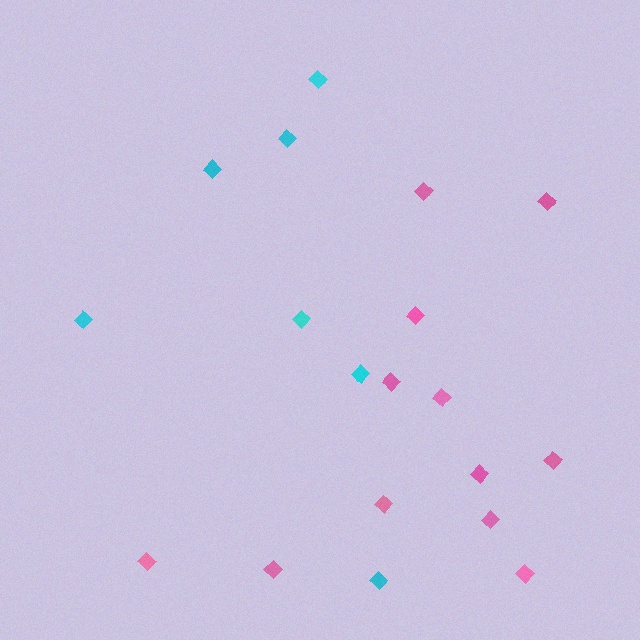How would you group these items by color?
There are 2 groups: one group of pink diamonds (12) and one group of cyan diamonds (7).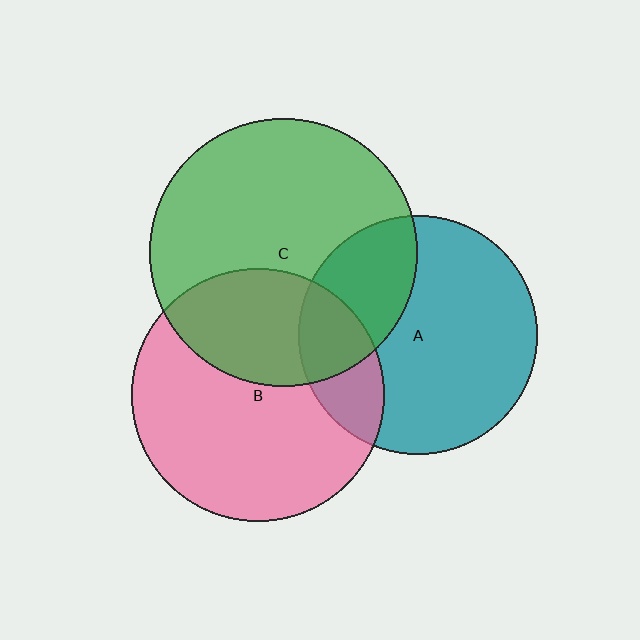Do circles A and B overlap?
Yes.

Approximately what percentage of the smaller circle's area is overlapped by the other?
Approximately 20%.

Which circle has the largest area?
Circle C (green).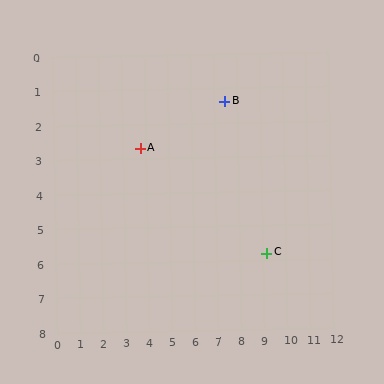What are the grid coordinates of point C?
Point C is at approximately (9.2, 5.8).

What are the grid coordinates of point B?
Point B is at approximately (7.5, 1.4).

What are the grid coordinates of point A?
Point A is at approximately (3.8, 2.7).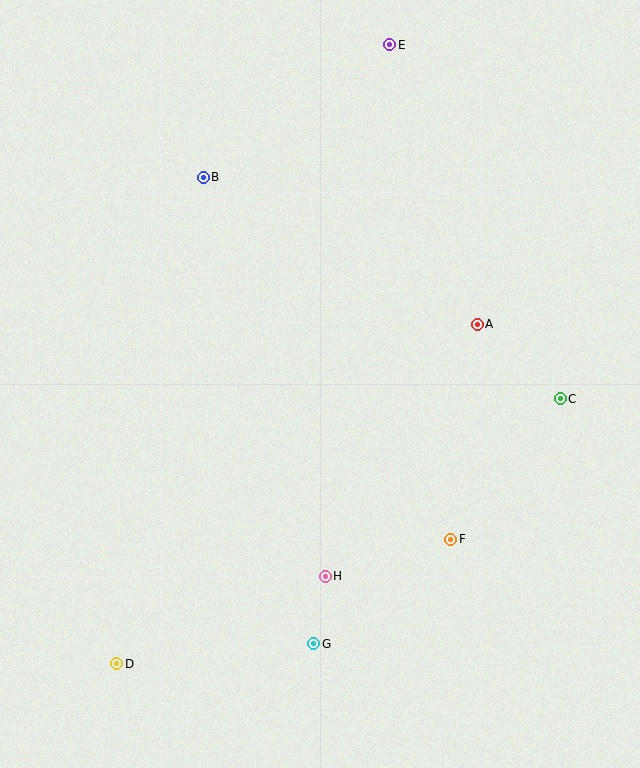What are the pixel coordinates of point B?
Point B is at (203, 177).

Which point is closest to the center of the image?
Point A at (477, 324) is closest to the center.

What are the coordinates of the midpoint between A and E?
The midpoint between A and E is at (433, 185).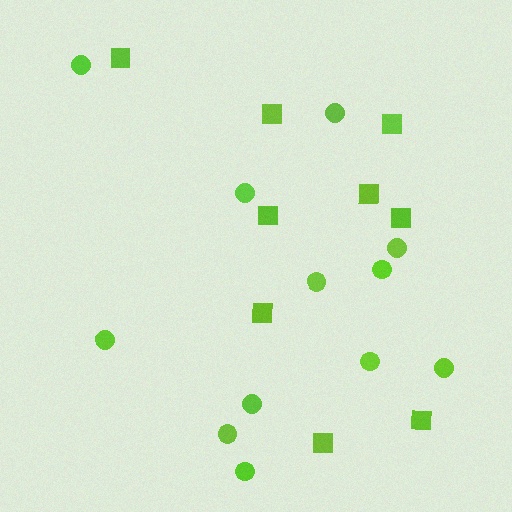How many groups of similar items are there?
There are 2 groups: one group of circles (12) and one group of squares (9).